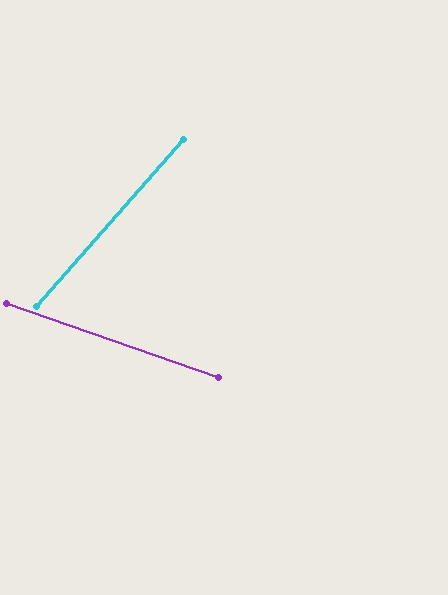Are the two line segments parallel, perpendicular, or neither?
Neither parallel nor perpendicular — they differ by about 68°.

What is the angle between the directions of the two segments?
Approximately 68 degrees.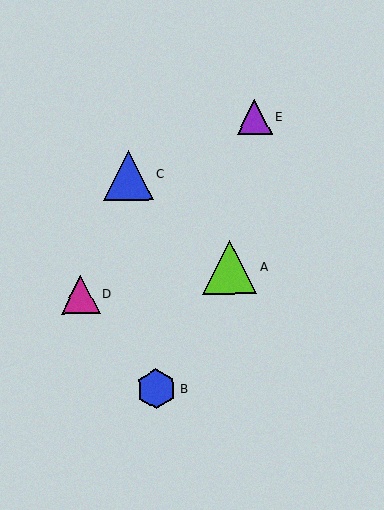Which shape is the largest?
The lime triangle (labeled A) is the largest.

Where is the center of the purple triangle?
The center of the purple triangle is at (254, 117).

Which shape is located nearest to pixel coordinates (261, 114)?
The purple triangle (labeled E) at (254, 117) is nearest to that location.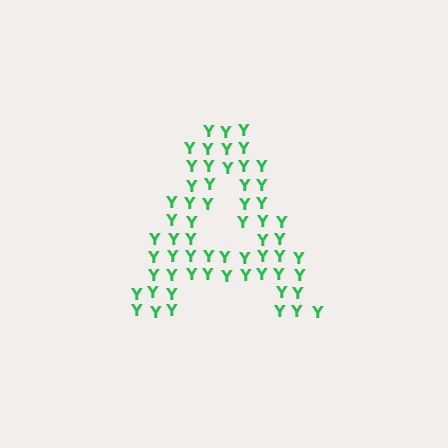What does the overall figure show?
The overall figure shows the letter A.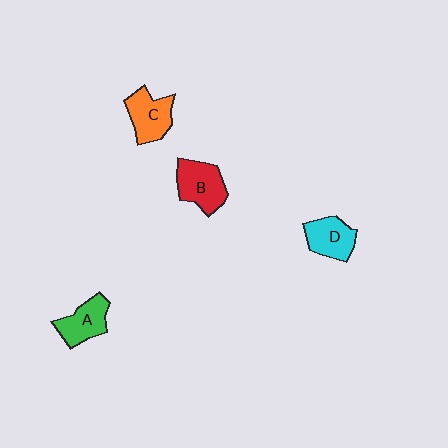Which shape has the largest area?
Shape B (red).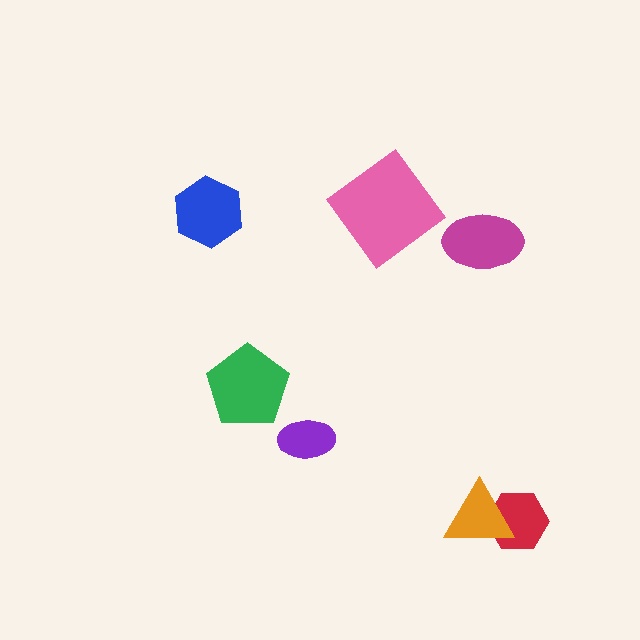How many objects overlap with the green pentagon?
0 objects overlap with the green pentagon.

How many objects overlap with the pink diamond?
0 objects overlap with the pink diamond.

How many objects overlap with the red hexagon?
1 object overlaps with the red hexagon.